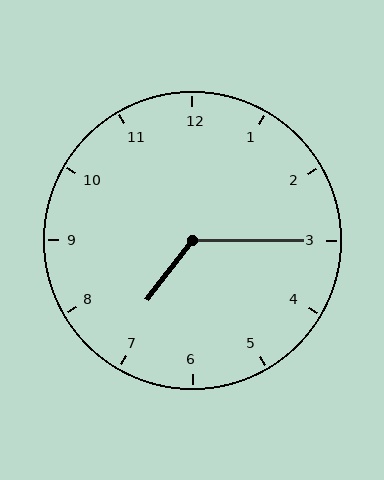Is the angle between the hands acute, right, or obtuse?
It is obtuse.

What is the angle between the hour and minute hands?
Approximately 128 degrees.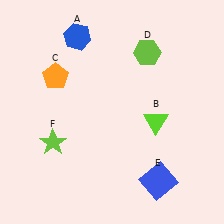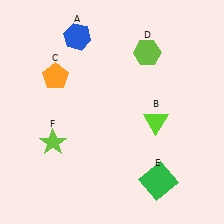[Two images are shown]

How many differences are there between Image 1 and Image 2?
There is 1 difference between the two images.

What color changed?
The square (E) changed from blue in Image 1 to green in Image 2.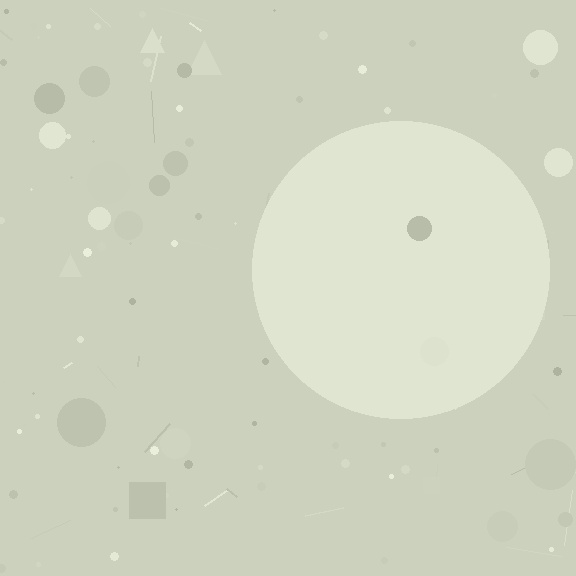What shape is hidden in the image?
A circle is hidden in the image.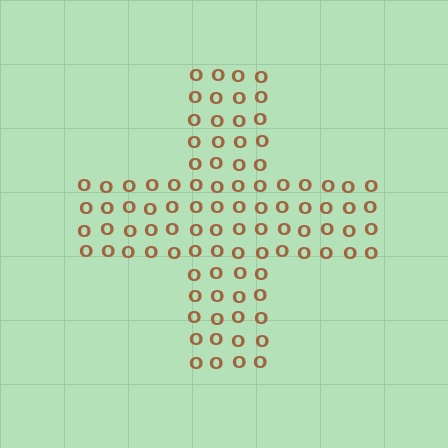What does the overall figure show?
The overall figure shows a cross.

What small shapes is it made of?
It is made of small letter O's.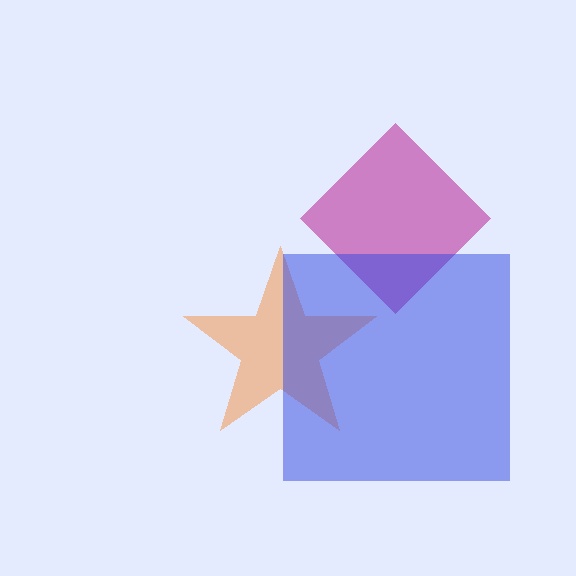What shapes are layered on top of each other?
The layered shapes are: an orange star, a magenta diamond, a blue square.